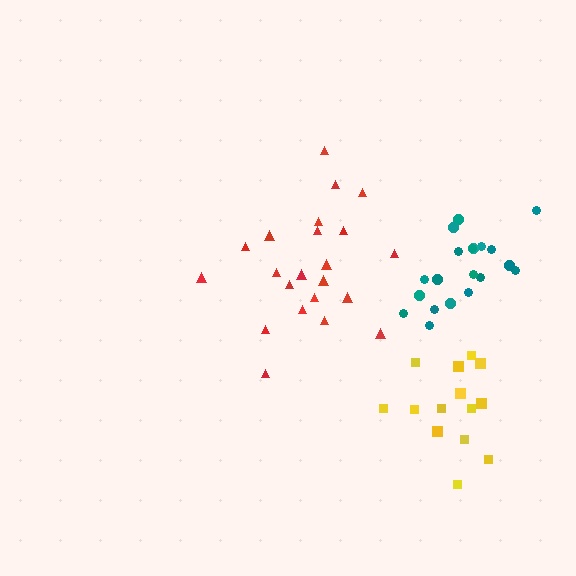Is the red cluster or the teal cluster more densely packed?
Teal.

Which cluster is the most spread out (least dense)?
Yellow.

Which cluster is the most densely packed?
Teal.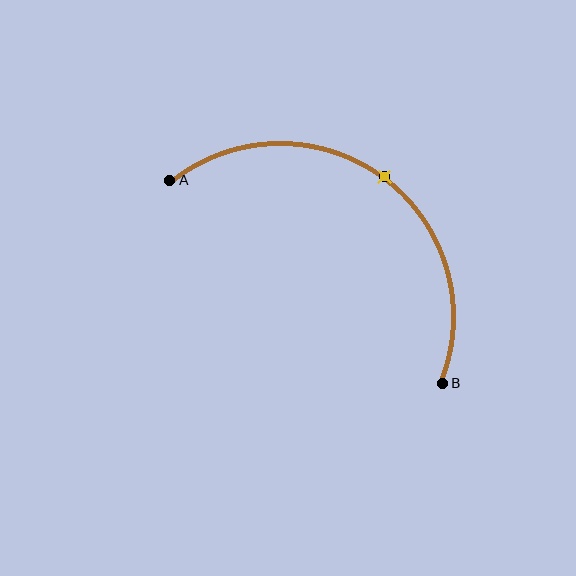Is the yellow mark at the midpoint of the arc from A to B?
Yes. The yellow mark lies on the arc at equal arc-length from both A and B — it is the arc midpoint.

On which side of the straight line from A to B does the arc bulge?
The arc bulges above and to the right of the straight line connecting A and B.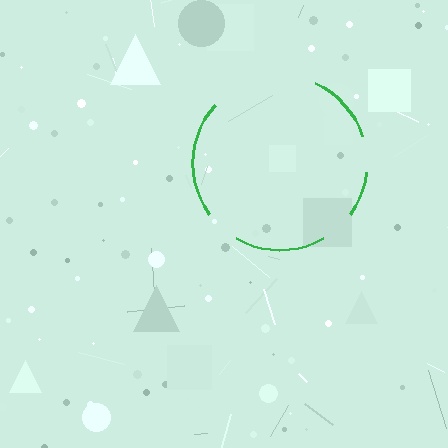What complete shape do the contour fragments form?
The contour fragments form a circle.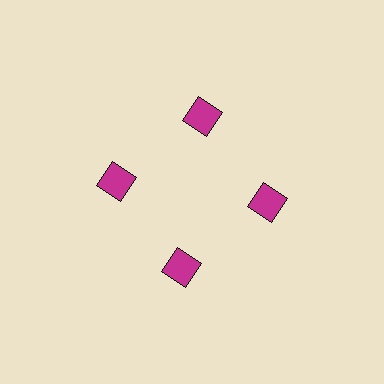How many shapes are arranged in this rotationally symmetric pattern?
There are 4 shapes, arranged in 4 groups of 1.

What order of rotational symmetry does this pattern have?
This pattern has 4-fold rotational symmetry.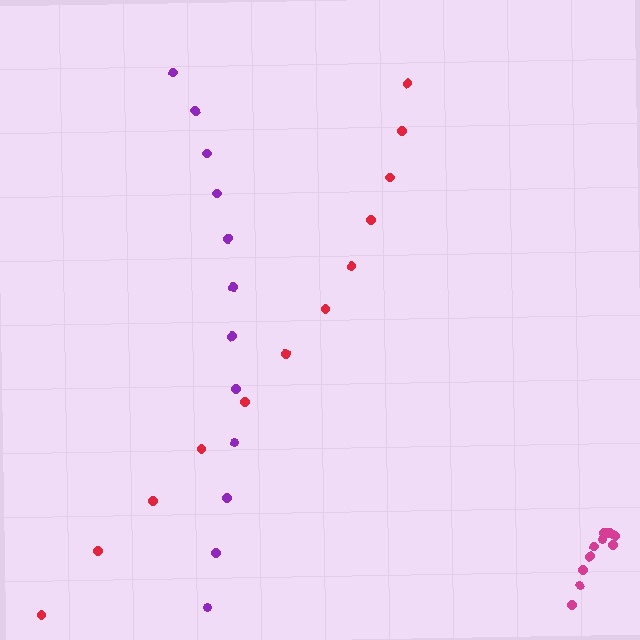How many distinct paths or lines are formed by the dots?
There are 3 distinct paths.